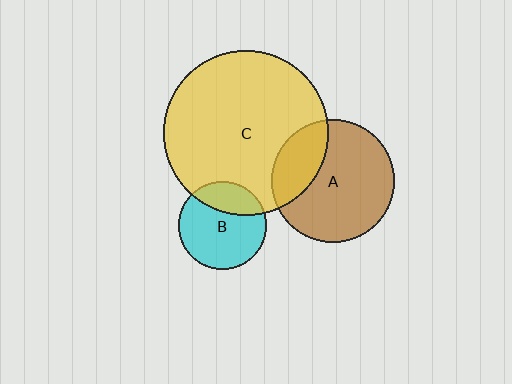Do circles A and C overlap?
Yes.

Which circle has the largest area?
Circle C (yellow).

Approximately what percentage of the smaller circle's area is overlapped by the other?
Approximately 25%.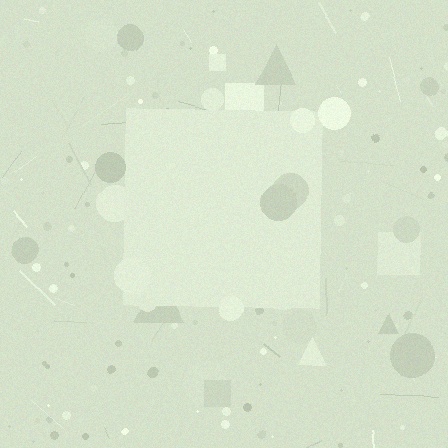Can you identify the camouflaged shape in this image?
The camouflaged shape is a square.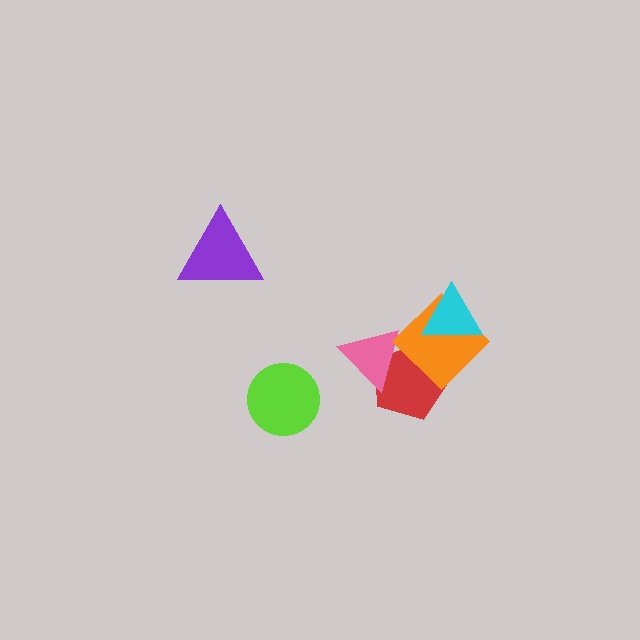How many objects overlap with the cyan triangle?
1 object overlaps with the cyan triangle.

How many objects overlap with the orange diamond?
3 objects overlap with the orange diamond.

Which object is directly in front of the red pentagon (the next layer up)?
The pink triangle is directly in front of the red pentagon.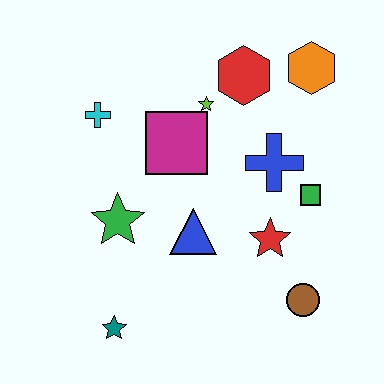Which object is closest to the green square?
The blue cross is closest to the green square.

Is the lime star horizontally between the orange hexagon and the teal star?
Yes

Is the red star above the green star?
No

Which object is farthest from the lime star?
The teal star is farthest from the lime star.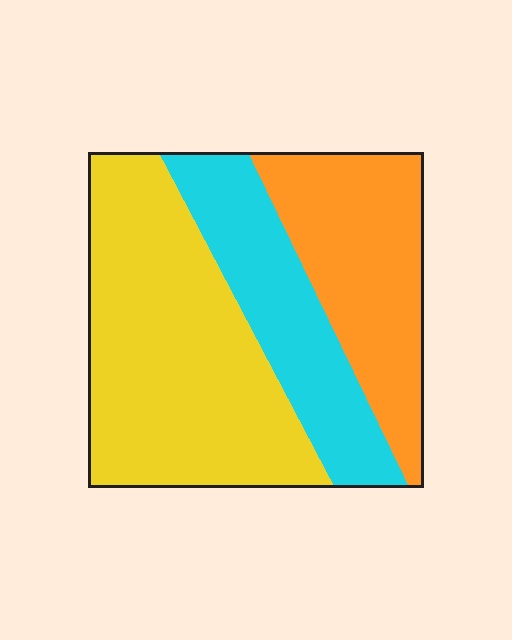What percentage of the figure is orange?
Orange covers roughly 30% of the figure.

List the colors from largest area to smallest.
From largest to smallest: yellow, orange, cyan.